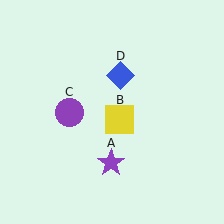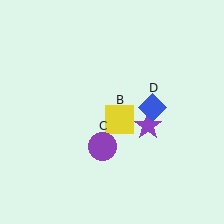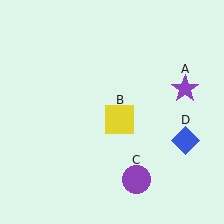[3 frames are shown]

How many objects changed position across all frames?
3 objects changed position: purple star (object A), purple circle (object C), blue diamond (object D).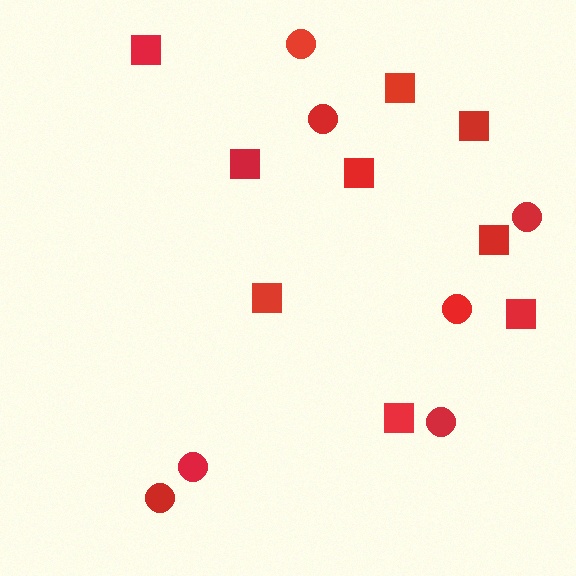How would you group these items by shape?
There are 2 groups: one group of squares (9) and one group of circles (7).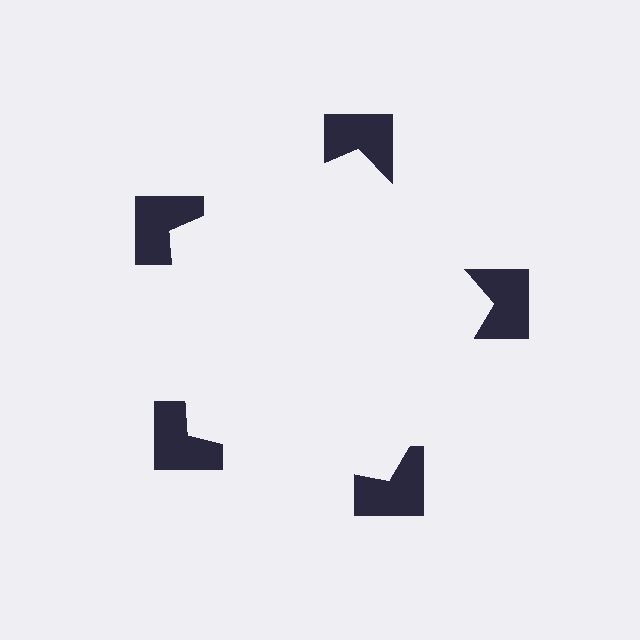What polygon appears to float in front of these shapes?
An illusory pentagon — its edges are inferred from the aligned wedge cuts in the notched squares, not physically drawn.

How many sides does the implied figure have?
5 sides.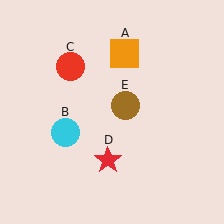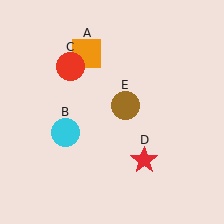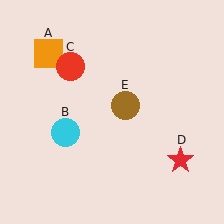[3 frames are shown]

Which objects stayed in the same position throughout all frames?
Cyan circle (object B) and red circle (object C) and brown circle (object E) remained stationary.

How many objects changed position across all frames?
2 objects changed position: orange square (object A), red star (object D).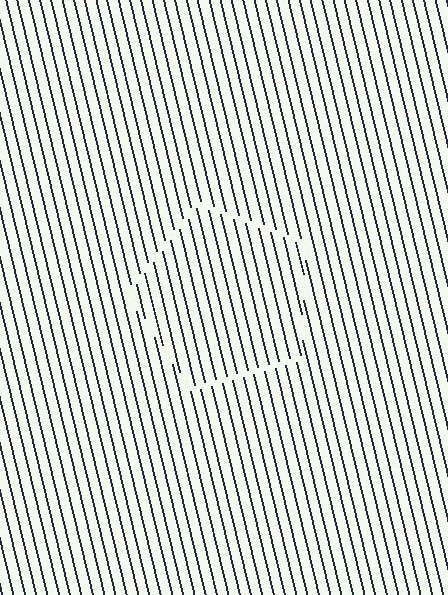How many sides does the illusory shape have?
5 sides — the line-ends trace a pentagon.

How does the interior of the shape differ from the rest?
The interior of the shape contains the same grating, shifted by half a period — the contour is defined by the phase discontinuity where line-ends from the inner and outer gratings abut.